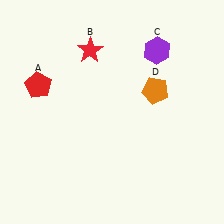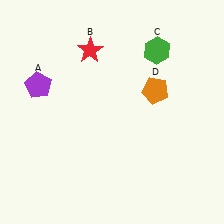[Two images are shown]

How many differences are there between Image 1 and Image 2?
There are 2 differences between the two images.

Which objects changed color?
A changed from red to purple. C changed from purple to green.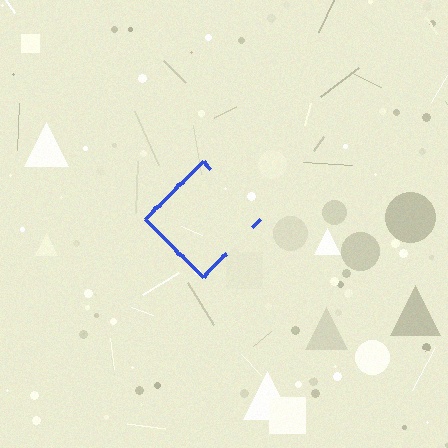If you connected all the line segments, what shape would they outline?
They would outline a diamond.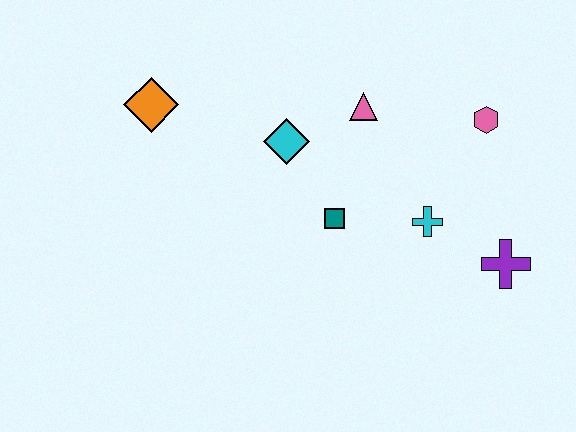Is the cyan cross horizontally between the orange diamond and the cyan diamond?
No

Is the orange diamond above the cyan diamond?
Yes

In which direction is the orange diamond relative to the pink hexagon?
The orange diamond is to the left of the pink hexagon.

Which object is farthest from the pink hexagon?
The orange diamond is farthest from the pink hexagon.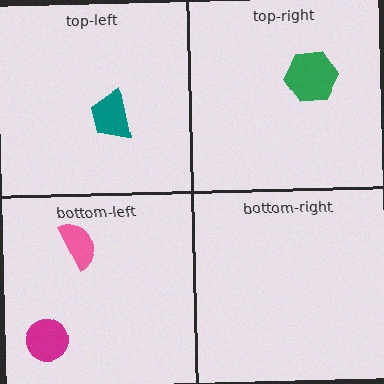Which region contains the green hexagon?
The top-right region.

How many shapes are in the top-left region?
1.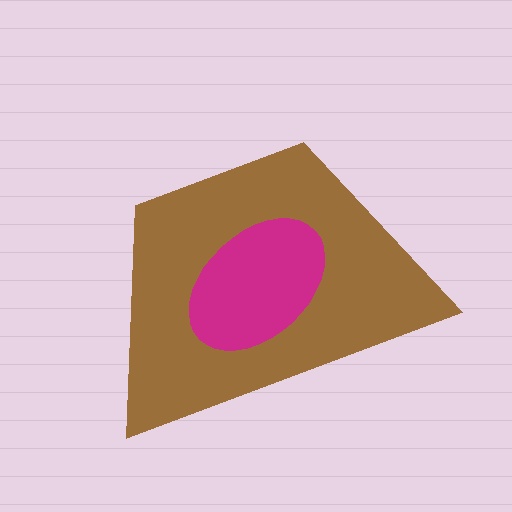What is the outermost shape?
The brown trapezoid.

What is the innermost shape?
The magenta ellipse.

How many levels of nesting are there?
2.